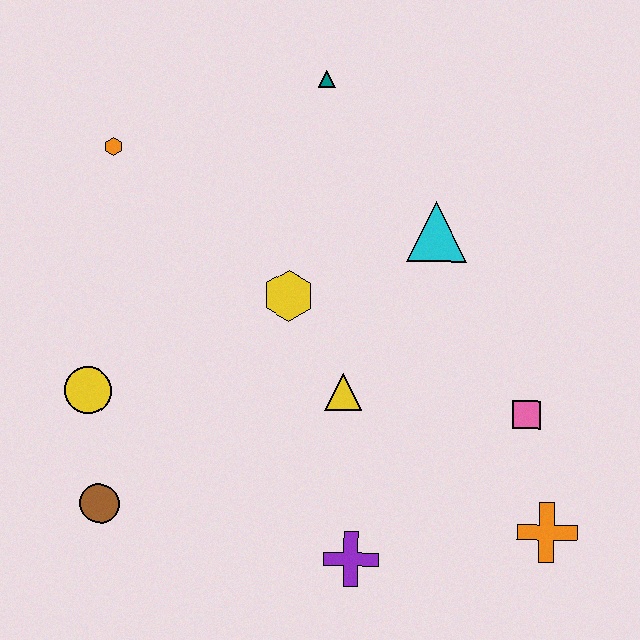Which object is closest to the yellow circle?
The brown circle is closest to the yellow circle.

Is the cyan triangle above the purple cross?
Yes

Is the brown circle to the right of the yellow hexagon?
No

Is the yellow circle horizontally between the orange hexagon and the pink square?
No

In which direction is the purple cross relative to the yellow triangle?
The purple cross is below the yellow triangle.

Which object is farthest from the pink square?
The orange hexagon is farthest from the pink square.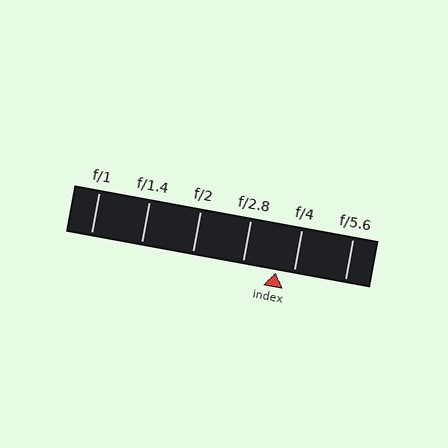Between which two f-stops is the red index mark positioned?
The index mark is between f/2.8 and f/4.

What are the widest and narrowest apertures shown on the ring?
The widest aperture shown is f/1 and the narrowest is f/5.6.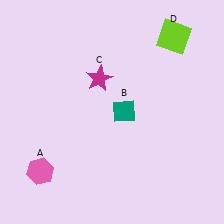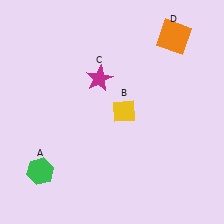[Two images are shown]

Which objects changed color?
A changed from pink to green. B changed from teal to yellow. D changed from lime to orange.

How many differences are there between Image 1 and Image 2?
There are 3 differences between the two images.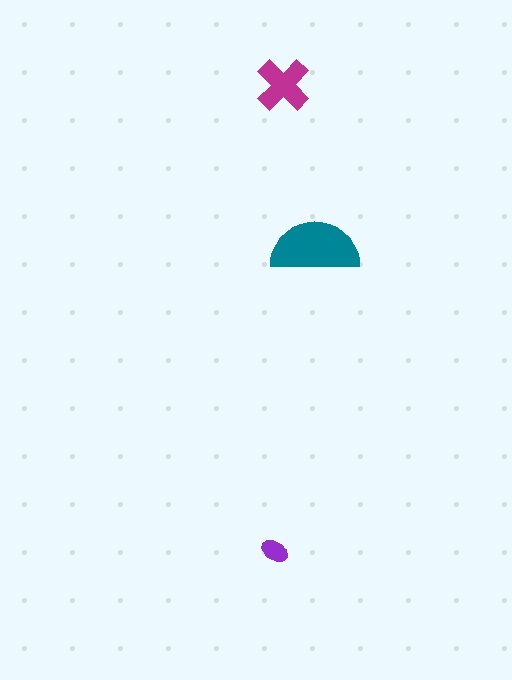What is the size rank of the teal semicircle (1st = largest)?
1st.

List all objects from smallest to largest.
The purple ellipse, the magenta cross, the teal semicircle.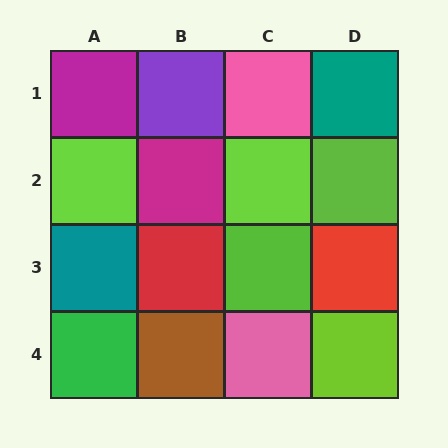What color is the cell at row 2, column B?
Magenta.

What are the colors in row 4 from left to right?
Green, brown, pink, lime.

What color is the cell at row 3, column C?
Lime.